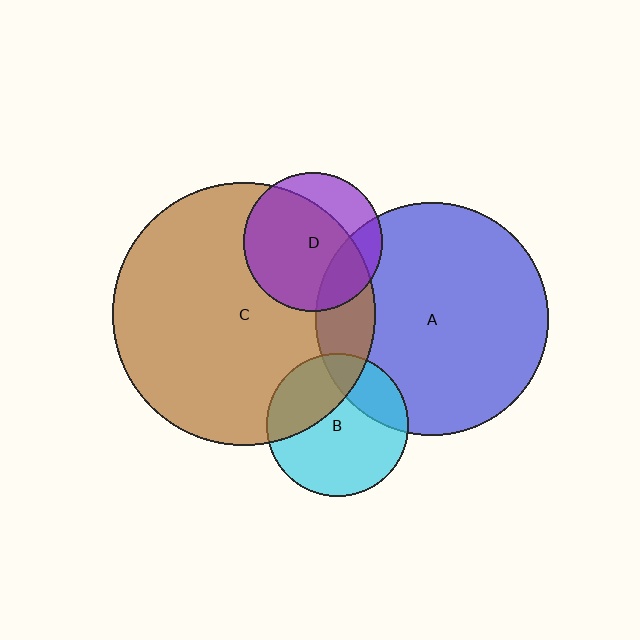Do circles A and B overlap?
Yes.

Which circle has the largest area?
Circle C (brown).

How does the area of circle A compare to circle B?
Approximately 2.7 times.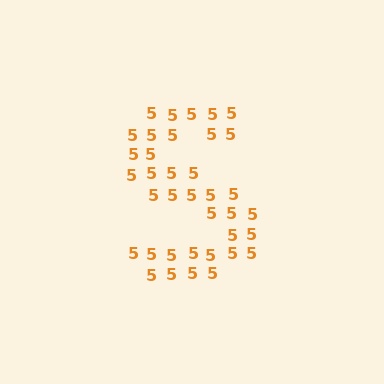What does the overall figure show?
The overall figure shows the letter S.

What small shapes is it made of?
It is made of small digit 5's.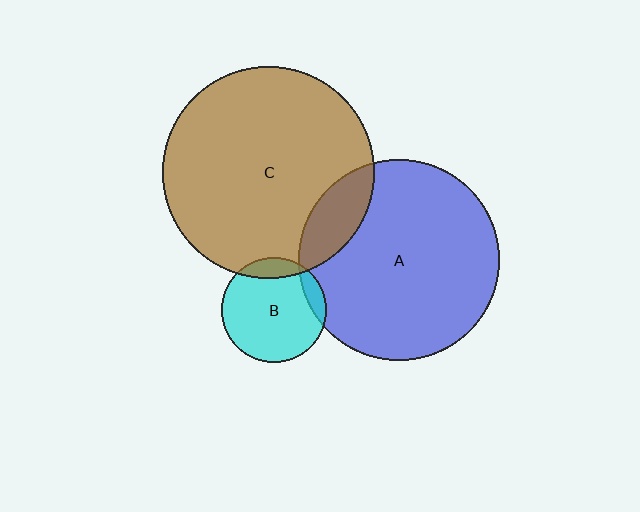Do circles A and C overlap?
Yes.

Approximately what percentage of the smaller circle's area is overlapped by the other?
Approximately 15%.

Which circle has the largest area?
Circle C (brown).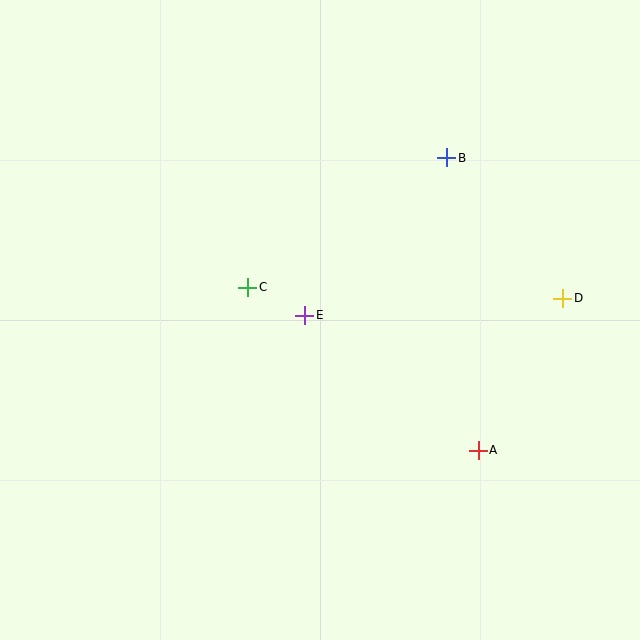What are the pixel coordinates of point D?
Point D is at (563, 298).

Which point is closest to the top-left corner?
Point C is closest to the top-left corner.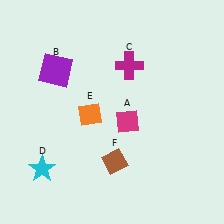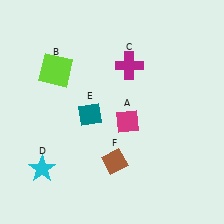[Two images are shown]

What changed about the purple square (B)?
In Image 1, B is purple. In Image 2, it changed to lime.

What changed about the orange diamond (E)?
In Image 1, E is orange. In Image 2, it changed to teal.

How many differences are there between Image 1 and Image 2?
There are 2 differences between the two images.